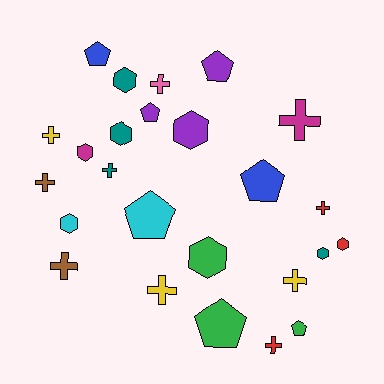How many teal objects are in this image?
There are 4 teal objects.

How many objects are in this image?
There are 25 objects.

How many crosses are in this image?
There are 10 crosses.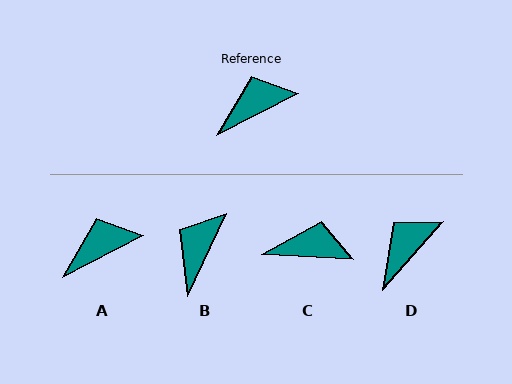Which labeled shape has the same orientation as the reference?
A.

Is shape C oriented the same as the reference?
No, it is off by about 31 degrees.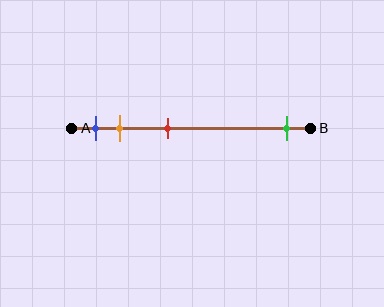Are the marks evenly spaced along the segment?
No, the marks are not evenly spaced.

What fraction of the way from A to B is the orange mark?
The orange mark is approximately 20% (0.2) of the way from A to B.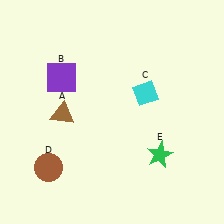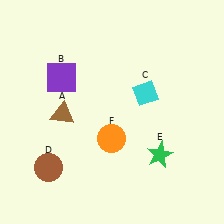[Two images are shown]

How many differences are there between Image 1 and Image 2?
There is 1 difference between the two images.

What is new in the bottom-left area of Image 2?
An orange circle (F) was added in the bottom-left area of Image 2.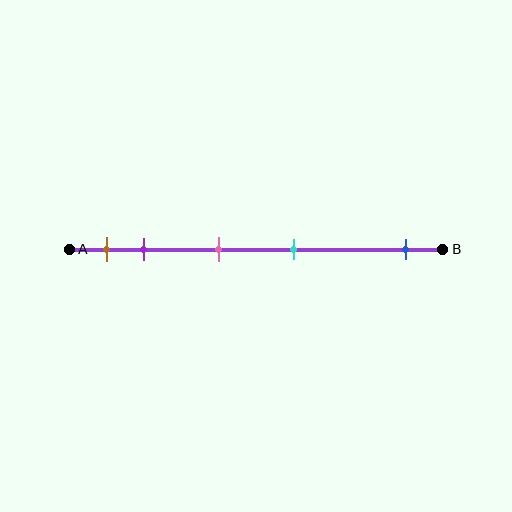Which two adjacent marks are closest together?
The brown and purple marks are the closest adjacent pair.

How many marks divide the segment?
There are 5 marks dividing the segment.